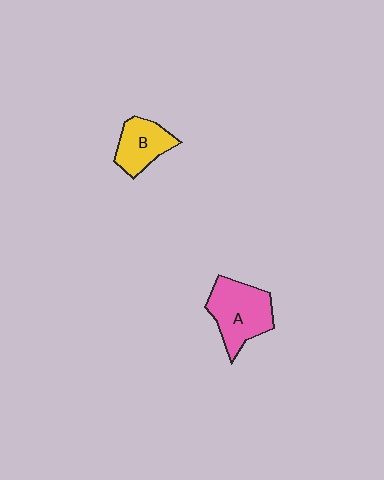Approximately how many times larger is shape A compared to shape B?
Approximately 1.5 times.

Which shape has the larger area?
Shape A (pink).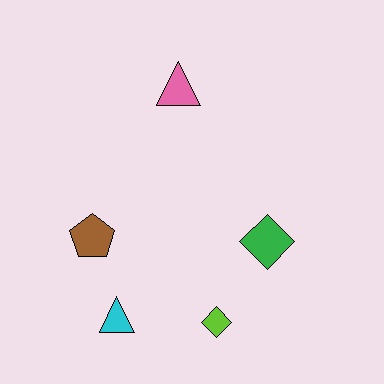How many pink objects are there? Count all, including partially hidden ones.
There is 1 pink object.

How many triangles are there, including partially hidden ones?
There are 2 triangles.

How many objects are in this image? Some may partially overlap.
There are 5 objects.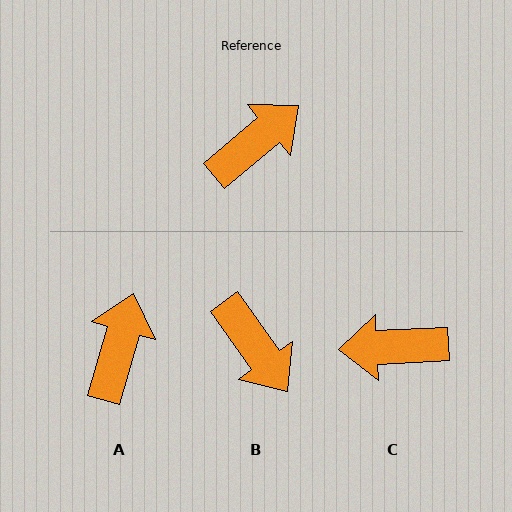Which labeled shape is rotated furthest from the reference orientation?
C, about 143 degrees away.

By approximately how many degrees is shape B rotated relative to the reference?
Approximately 95 degrees clockwise.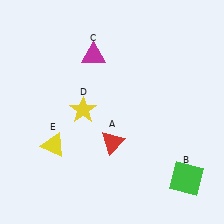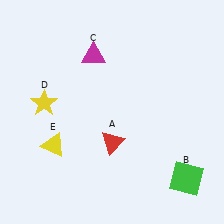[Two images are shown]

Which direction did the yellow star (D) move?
The yellow star (D) moved left.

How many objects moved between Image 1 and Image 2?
1 object moved between the two images.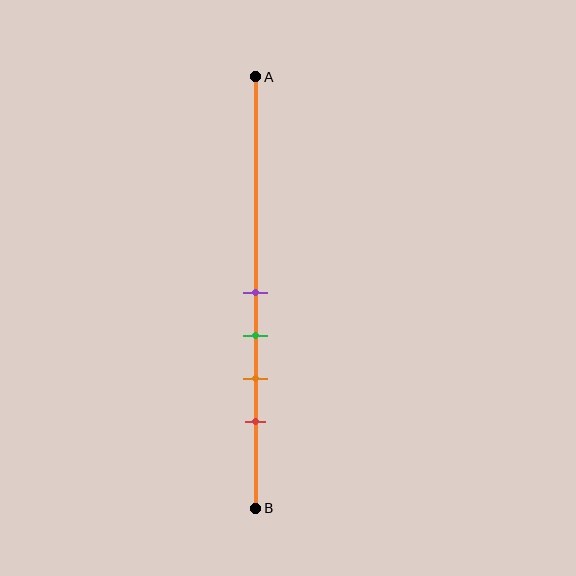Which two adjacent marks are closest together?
The purple and green marks are the closest adjacent pair.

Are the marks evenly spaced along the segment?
Yes, the marks are approximately evenly spaced.